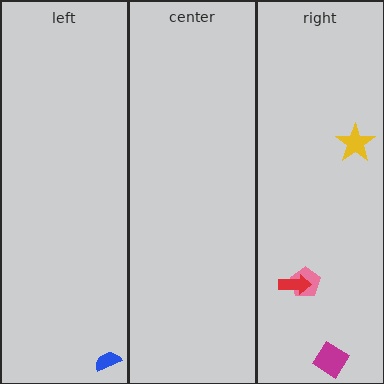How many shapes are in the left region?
1.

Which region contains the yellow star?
The right region.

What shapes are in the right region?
The yellow star, the pink pentagon, the magenta diamond, the red arrow.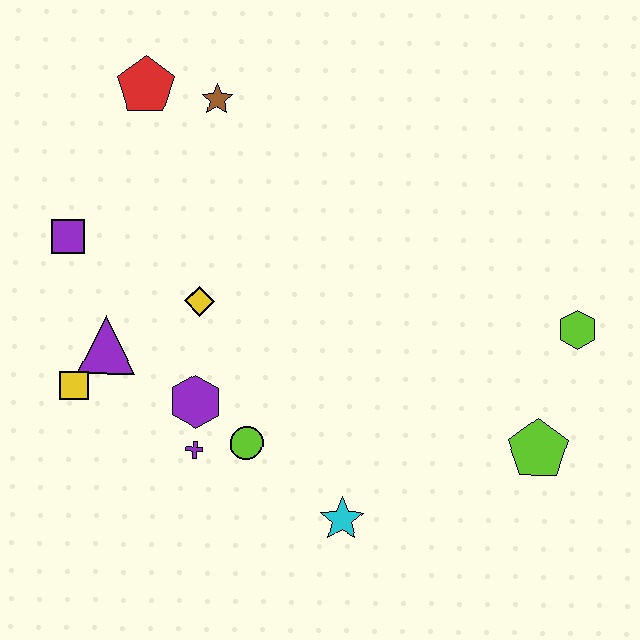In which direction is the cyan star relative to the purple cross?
The cyan star is to the right of the purple cross.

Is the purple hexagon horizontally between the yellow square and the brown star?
Yes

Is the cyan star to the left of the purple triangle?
No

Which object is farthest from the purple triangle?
The lime hexagon is farthest from the purple triangle.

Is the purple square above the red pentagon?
No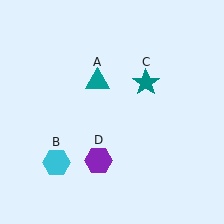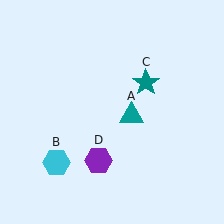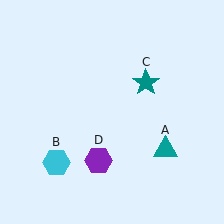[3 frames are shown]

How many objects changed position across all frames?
1 object changed position: teal triangle (object A).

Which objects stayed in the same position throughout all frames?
Cyan hexagon (object B) and teal star (object C) and purple hexagon (object D) remained stationary.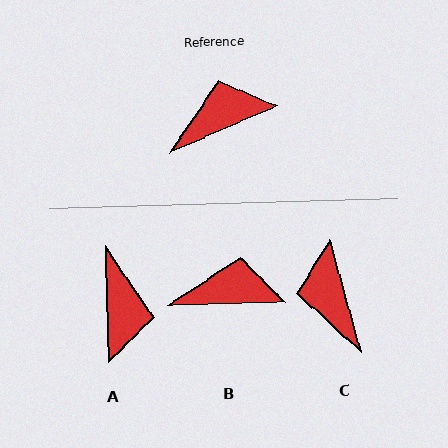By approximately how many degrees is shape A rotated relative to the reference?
Approximately 112 degrees clockwise.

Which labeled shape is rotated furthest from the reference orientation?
A, about 112 degrees away.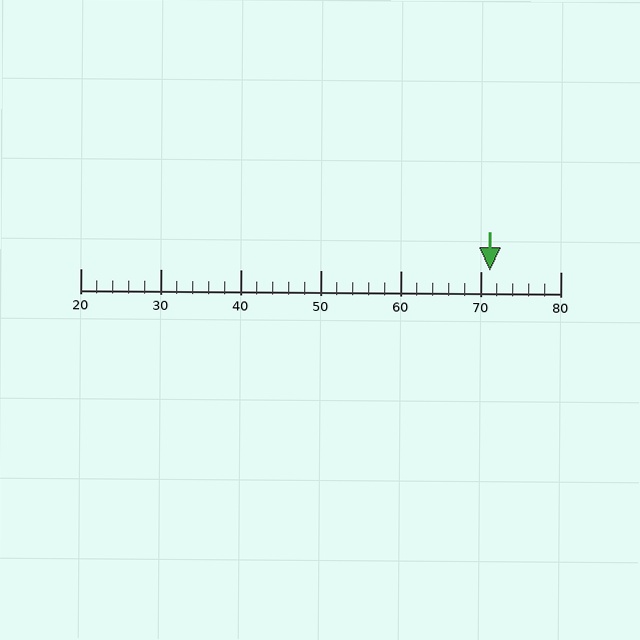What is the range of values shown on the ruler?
The ruler shows values from 20 to 80.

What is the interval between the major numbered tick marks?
The major tick marks are spaced 10 units apart.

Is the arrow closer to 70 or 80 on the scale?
The arrow is closer to 70.